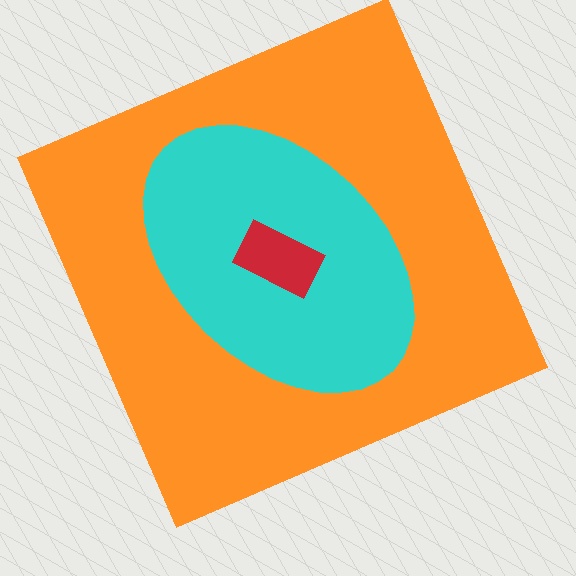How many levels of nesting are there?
3.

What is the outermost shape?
The orange square.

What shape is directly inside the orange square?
The cyan ellipse.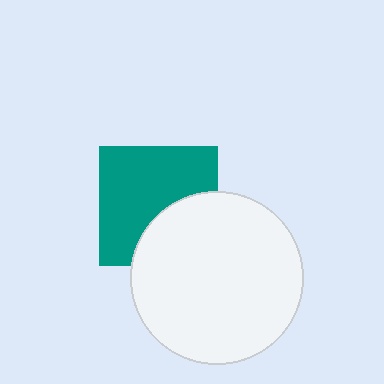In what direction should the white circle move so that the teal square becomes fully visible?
The white circle should move toward the lower-right. That is the shortest direction to clear the overlap and leave the teal square fully visible.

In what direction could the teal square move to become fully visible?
The teal square could move toward the upper-left. That would shift it out from behind the white circle entirely.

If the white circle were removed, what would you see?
You would see the complete teal square.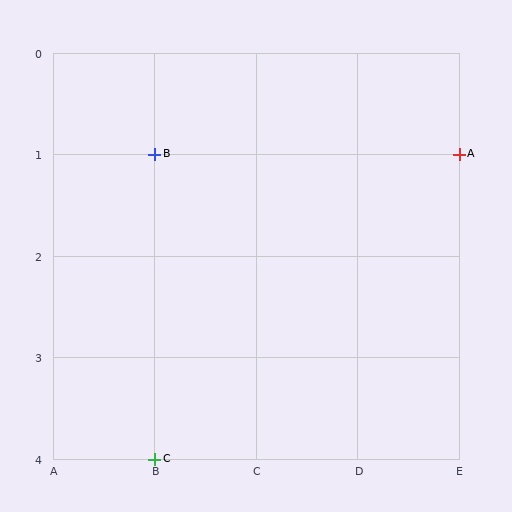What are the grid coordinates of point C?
Point C is at grid coordinates (B, 4).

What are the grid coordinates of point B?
Point B is at grid coordinates (B, 1).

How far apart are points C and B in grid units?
Points C and B are 3 rows apart.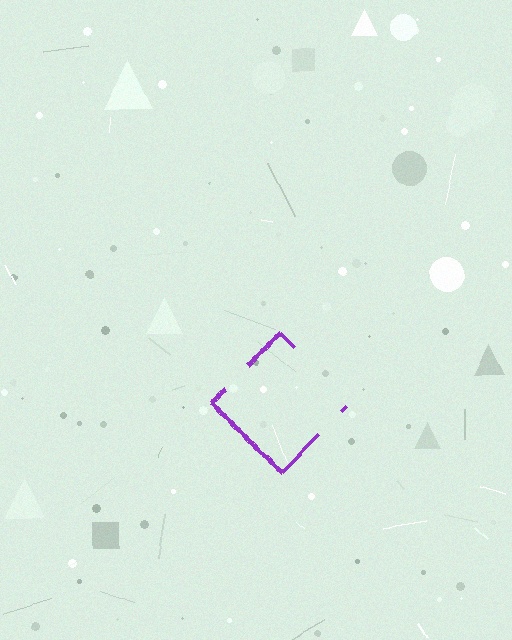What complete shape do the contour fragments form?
The contour fragments form a diamond.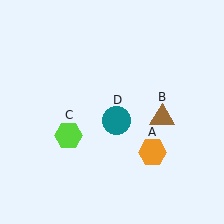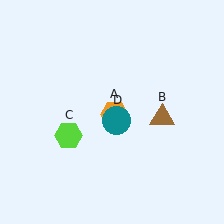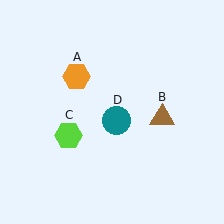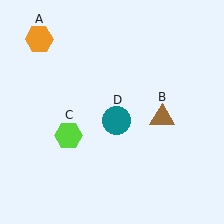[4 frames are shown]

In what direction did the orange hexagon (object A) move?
The orange hexagon (object A) moved up and to the left.